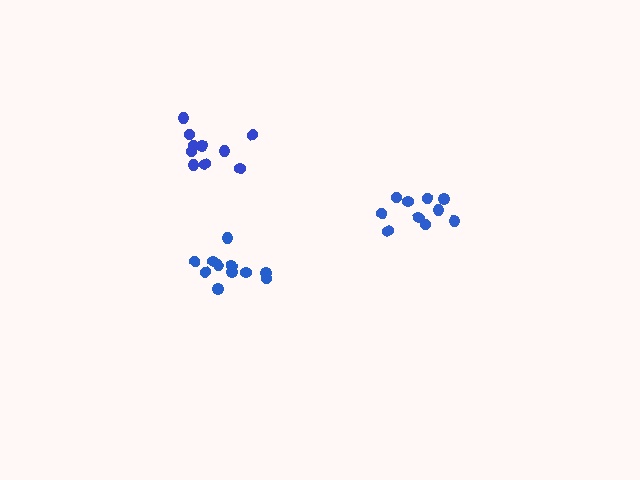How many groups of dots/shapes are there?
There are 3 groups.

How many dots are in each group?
Group 1: 10 dots, Group 2: 10 dots, Group 3: 11 dots (31 total).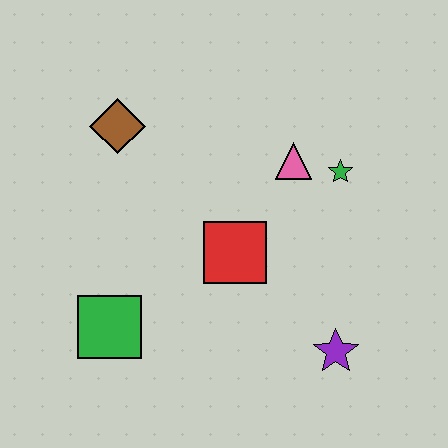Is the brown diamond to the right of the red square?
No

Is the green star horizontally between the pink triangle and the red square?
No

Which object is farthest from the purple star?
The brown diamond is farthest from the purple star.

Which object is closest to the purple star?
The red square is closest to the purple star.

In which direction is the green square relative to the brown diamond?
The green square is below the brown diamond.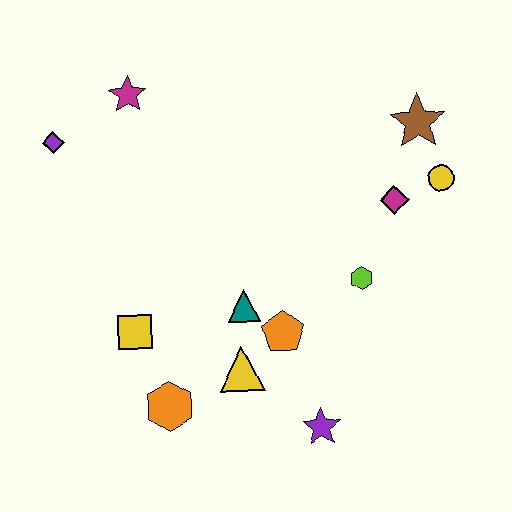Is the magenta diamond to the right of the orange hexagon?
Yes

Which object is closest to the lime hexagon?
The magenta diamond is closest to the lime hexagon.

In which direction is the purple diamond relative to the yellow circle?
The purple diamond is to the left of the yellow circle.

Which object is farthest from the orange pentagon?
The purple diamond is farthest from the orange pentagon.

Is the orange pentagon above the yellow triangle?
Yes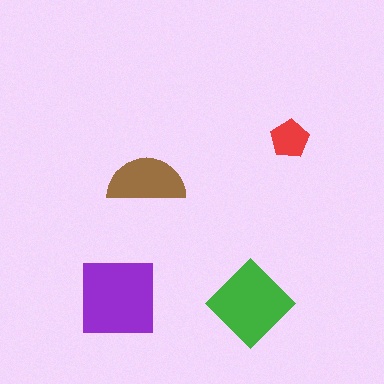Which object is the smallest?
The red pentagon.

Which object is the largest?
The purple square.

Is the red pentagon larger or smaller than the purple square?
Smaller.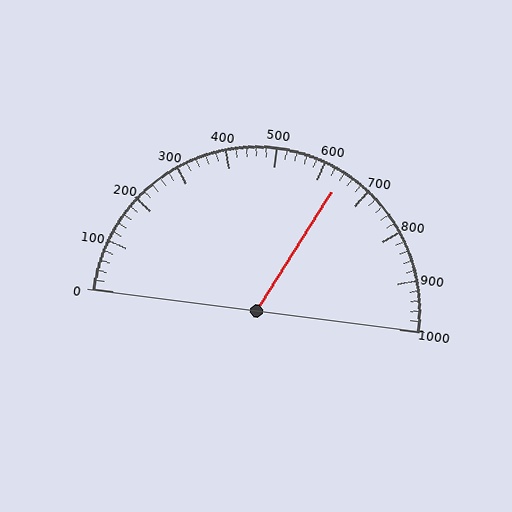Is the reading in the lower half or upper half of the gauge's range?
The reading is in the upper half of the range (0 to 1000).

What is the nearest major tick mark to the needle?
The nearest major tick mark is 600.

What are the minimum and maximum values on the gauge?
The gauge ranges from 0 to 1000.